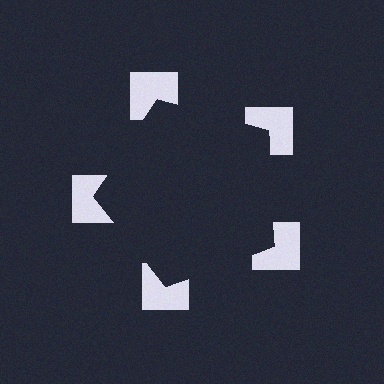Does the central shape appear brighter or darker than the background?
It typically appears slightly darker than the background, even though no actual brightness change is drawn.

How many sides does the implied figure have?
5 sides.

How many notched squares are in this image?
There are 5 — one at each vertex of the illusory pentagon.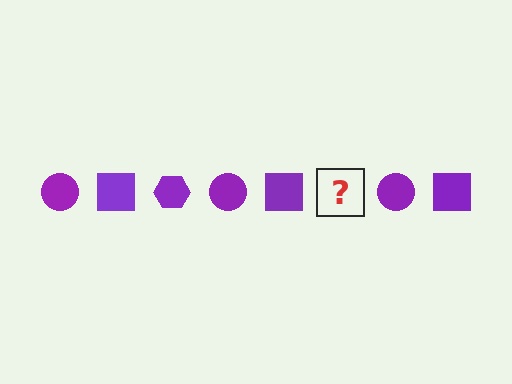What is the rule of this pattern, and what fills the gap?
The rule is that the pattern cycles through circle, square, hexagon shapes in purple. The gap should be filled with a purple hexagon.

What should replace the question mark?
The question mark should be replaced with a purple hexagon.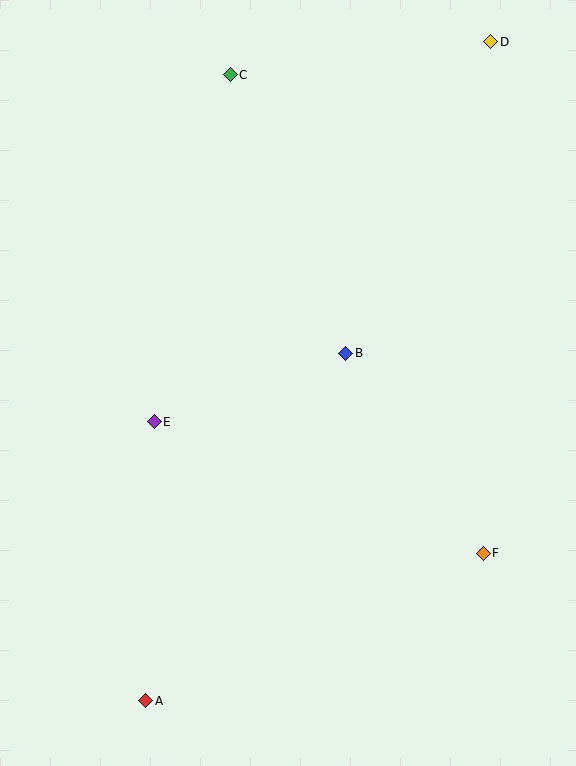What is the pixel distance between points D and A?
The distance between D and A is 744 pixels.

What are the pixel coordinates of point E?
Point E is at (154, 422).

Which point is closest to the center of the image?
Point B at (346, 354) is closest to the center.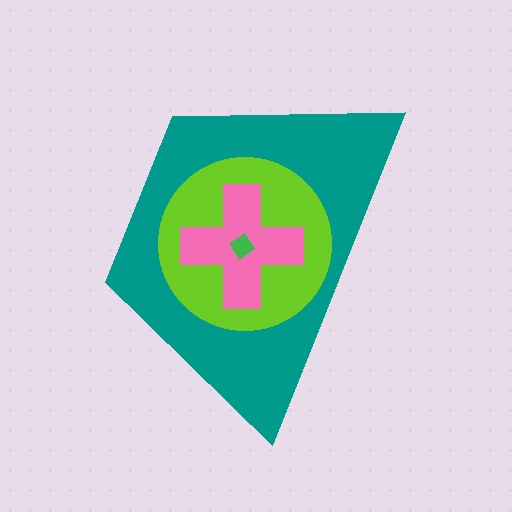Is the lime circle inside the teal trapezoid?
Yes.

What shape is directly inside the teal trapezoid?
The lime circle.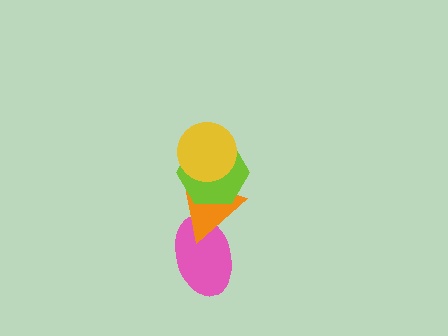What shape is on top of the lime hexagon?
The yellow circle is on top of the lime hexagon.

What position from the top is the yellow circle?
The yellow circle is 1st from the top.